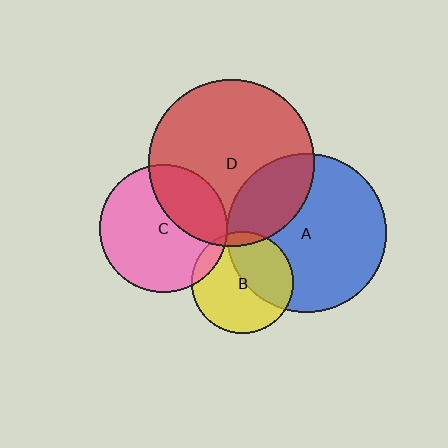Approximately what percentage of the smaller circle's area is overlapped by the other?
Approximately 30%.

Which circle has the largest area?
Circle D (red).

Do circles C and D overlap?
Yes.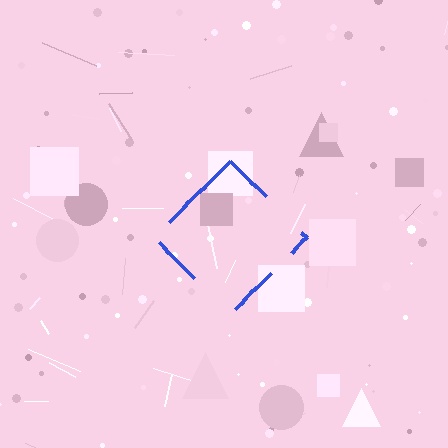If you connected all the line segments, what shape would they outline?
They would outline a diamond.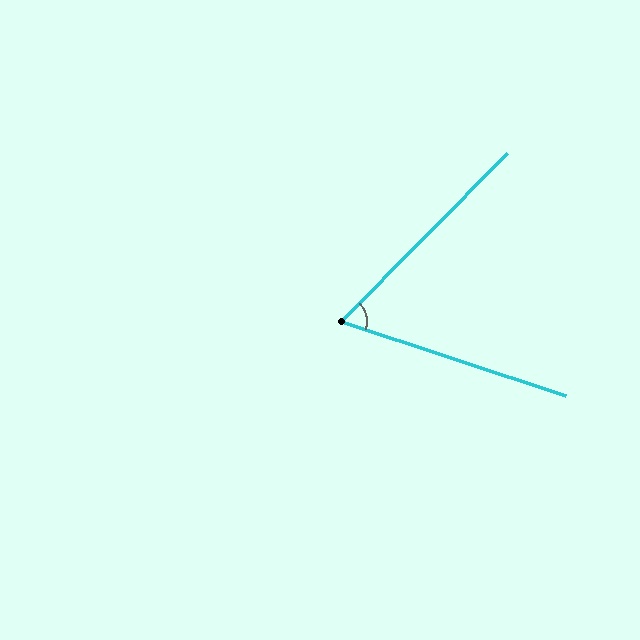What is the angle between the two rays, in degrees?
Approximately 64 degrees.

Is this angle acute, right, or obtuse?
It is acute.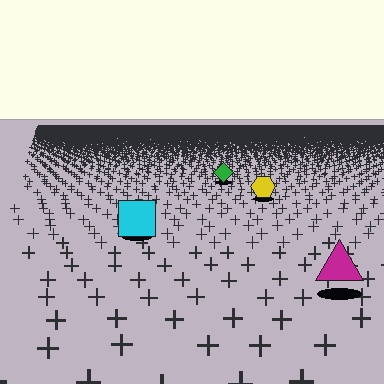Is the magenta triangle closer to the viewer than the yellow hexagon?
Yes. The magenta triangle is closer — you can tell from the texture gradient: the ground texture is coarser near it.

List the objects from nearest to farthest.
From nearest to farthest: the magenta triangle, the cyan square, the yellow hexagon, the green diamond.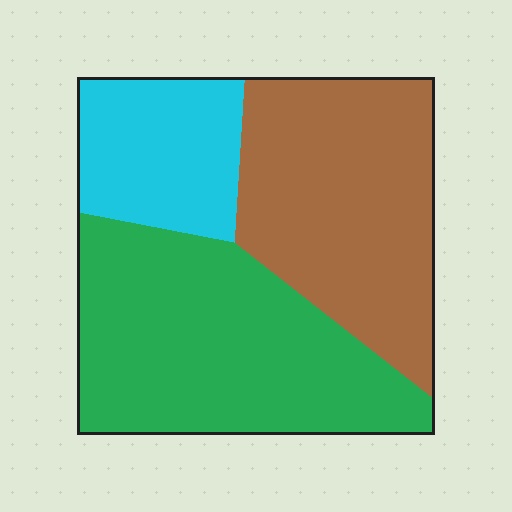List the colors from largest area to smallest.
From largest to smallest: green, brown, cyan.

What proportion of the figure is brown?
Brown takes up between a third and a half of the figure.